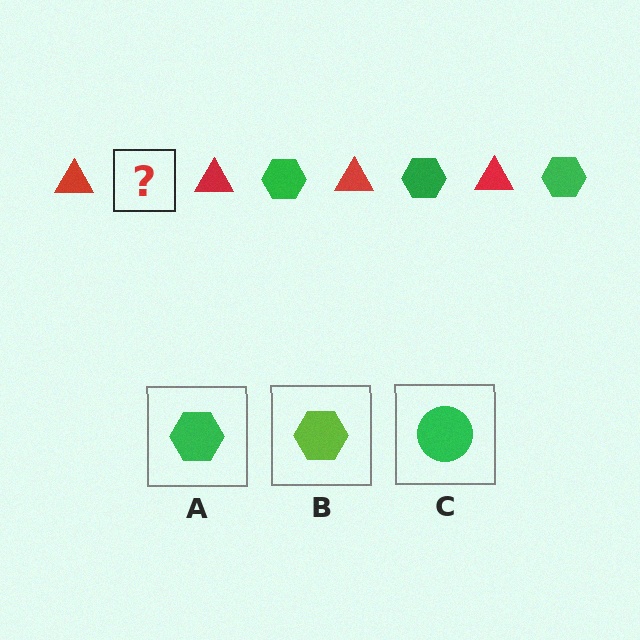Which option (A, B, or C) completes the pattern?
A.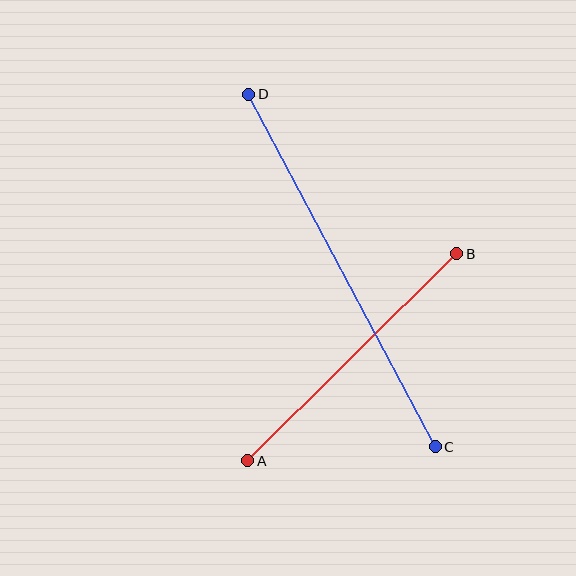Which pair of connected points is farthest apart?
Points C and D are farthest apart.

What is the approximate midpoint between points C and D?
The midpoint is at approximately (342, 270) pixels.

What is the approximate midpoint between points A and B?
The midpoint is at approximately (352, 357) pixels.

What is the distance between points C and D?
The distance is approximately 399 pixels.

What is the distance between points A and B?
The distance is approximately 294 pixels.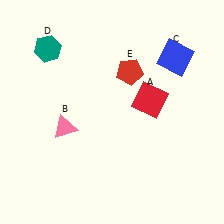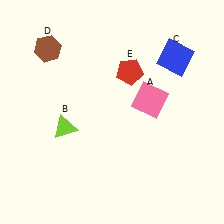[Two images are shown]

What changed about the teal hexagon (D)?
In Image 1, D is teal. In Image 2, it changed to brown.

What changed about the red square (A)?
In Image 1, A is red. In Image 2, it changed to pink.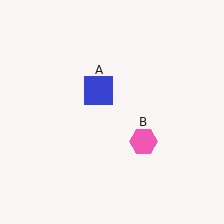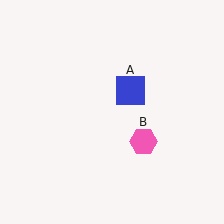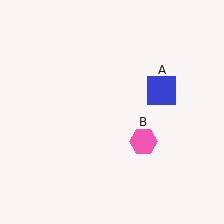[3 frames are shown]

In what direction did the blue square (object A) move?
The blue square (object A) moved right.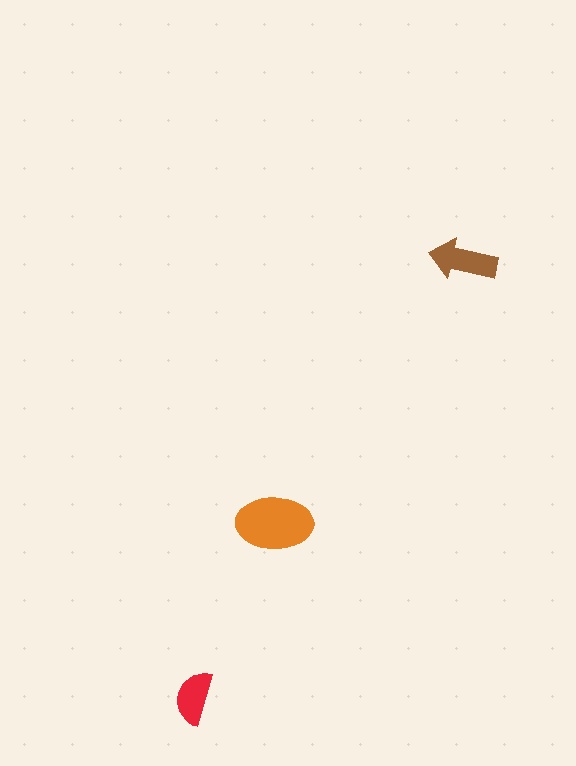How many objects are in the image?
There are 3 objects in the image.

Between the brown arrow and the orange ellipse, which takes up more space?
The orange ellipse.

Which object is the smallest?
The red semicircle.